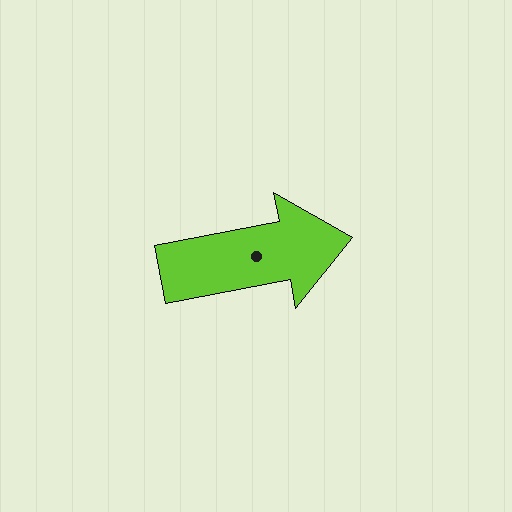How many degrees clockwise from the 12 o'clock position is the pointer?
Approximately 79 degrees.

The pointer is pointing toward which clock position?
Roughly 3 o'clock.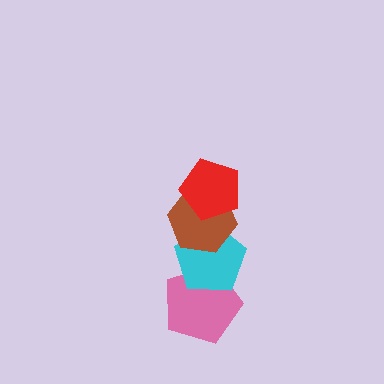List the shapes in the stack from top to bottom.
From top to bottom: the red pentagon, the brown hexagon, the cyan pentagon, the pink pentagon.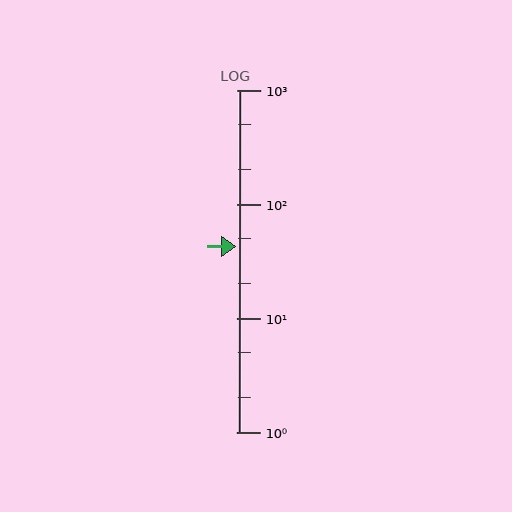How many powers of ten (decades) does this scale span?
The scale spans 3 decades, from 1 to 1000.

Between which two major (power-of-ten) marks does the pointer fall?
The pointer is between 10 and 100.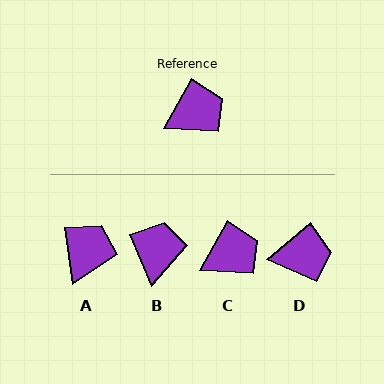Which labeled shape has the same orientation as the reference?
C.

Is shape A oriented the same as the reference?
No, it is off by about 37 degrees.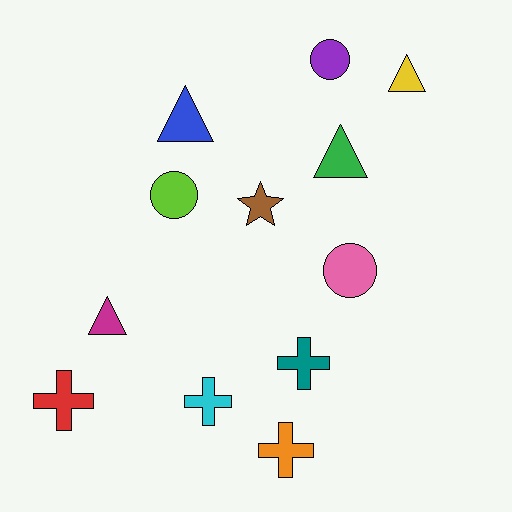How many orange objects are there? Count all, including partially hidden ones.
There is 1 orange object.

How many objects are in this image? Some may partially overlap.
There are 12 objects.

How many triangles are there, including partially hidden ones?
There are 4 triangles.